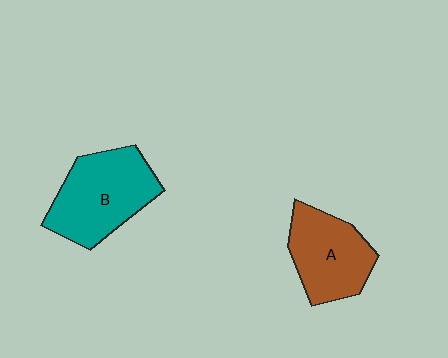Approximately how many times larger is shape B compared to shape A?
Approximately 1.2 times.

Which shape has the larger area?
Shape B (teal).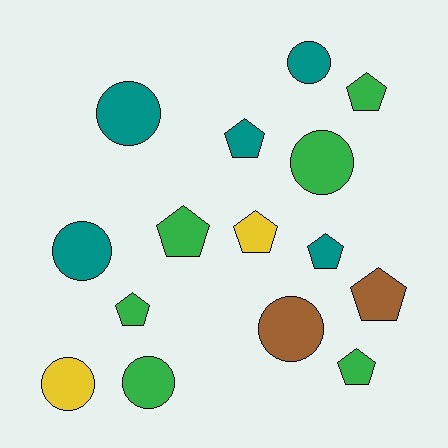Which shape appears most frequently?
Pentagon, with 8 objects.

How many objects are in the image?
There are 15 objects.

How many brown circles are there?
There is 1 brown circle.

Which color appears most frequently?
Green, with 6 objects.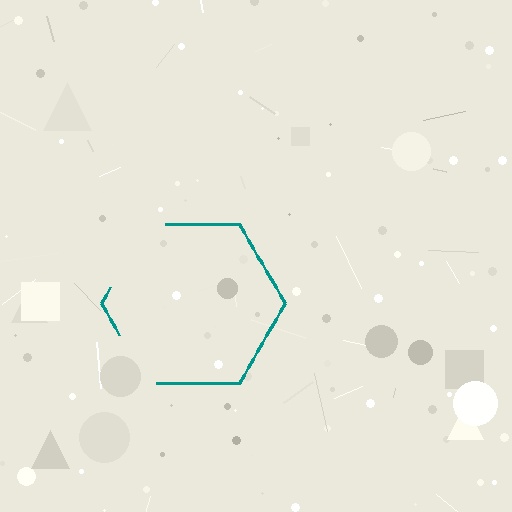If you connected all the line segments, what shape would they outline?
They would outline a hexagon.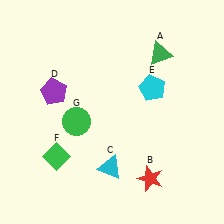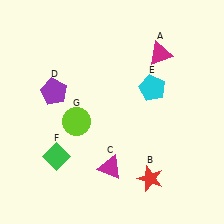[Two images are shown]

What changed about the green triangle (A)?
In Image 1, A is green. In Image 2, it changed to magenta.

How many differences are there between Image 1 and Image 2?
There are 3 differences between the two images.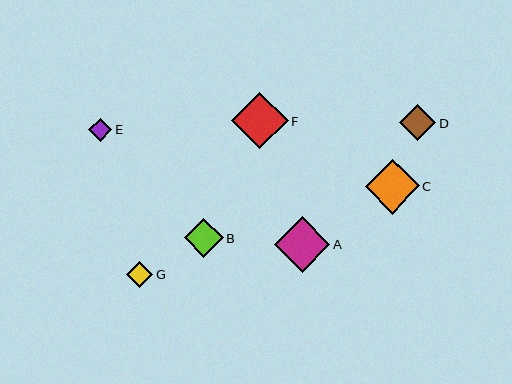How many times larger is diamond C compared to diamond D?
Diamond C is approximately 1.5 times the size of diamond D.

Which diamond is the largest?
Diamond F is the largest with a size of approximately 57 pixels.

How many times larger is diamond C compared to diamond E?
Diamond C is approximately 2.4 times the size of diamond E.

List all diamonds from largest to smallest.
From largest to smallest: F, A, C, B, D, G, E.